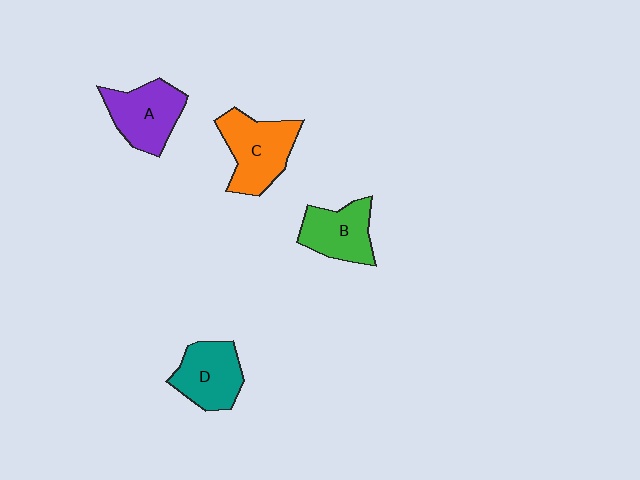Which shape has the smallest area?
Shape B (green).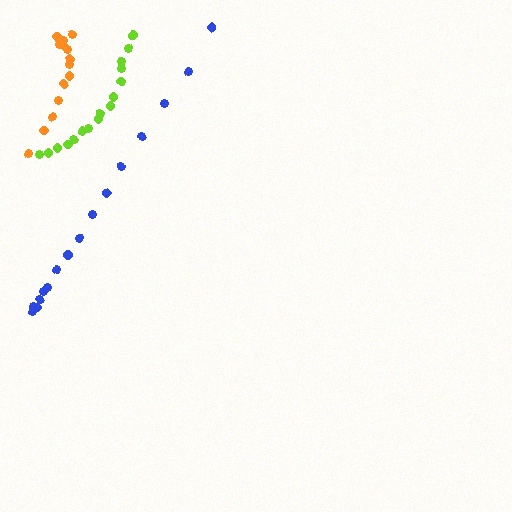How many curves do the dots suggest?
There are 3 distinct paths.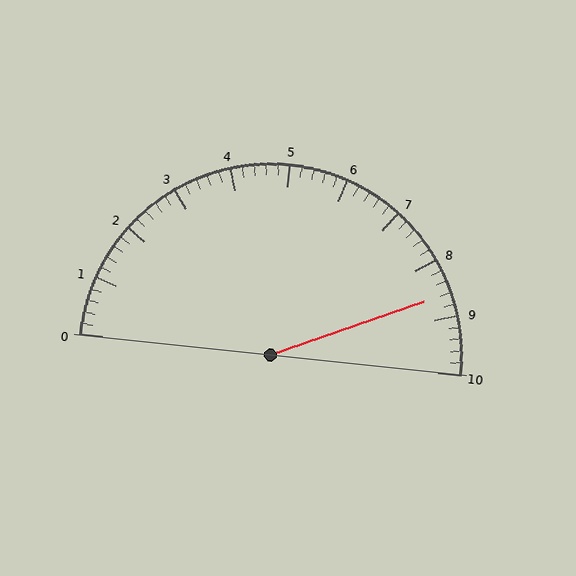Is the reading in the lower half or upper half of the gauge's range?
The reading is in the upper half of the range (0 to 10).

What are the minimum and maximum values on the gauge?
The gauge ranges from 0 to 10.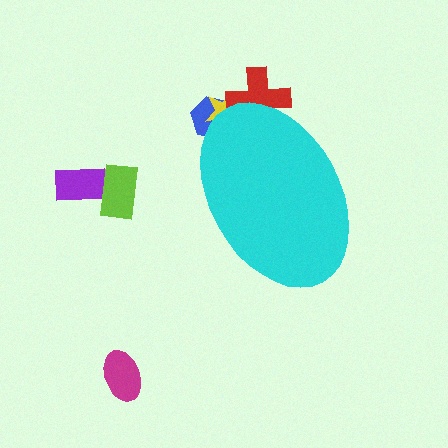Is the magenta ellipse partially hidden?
No, the magenta ellipse is fully visible.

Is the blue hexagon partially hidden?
Yes, the blue hexagon is partially hidden behind the cyan ellipse.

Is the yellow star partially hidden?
Yes, the yellow star is partially hidden behind the cyan ellipse.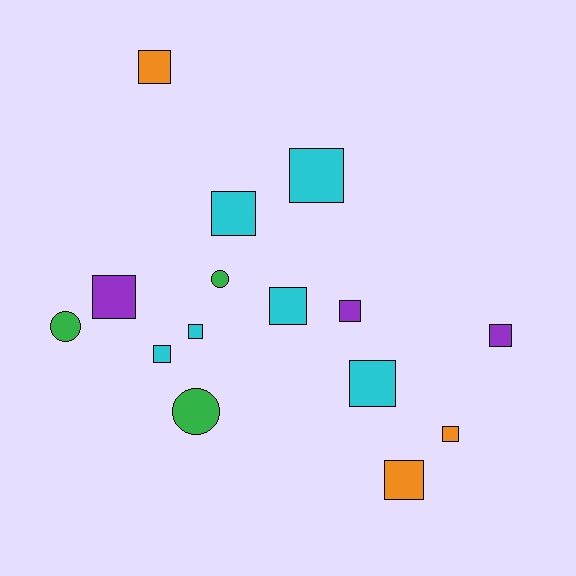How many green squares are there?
There are no green squares.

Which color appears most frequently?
Cyan, with 6 objects.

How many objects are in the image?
There are 15 objects.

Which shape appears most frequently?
Square, with 12 objects.